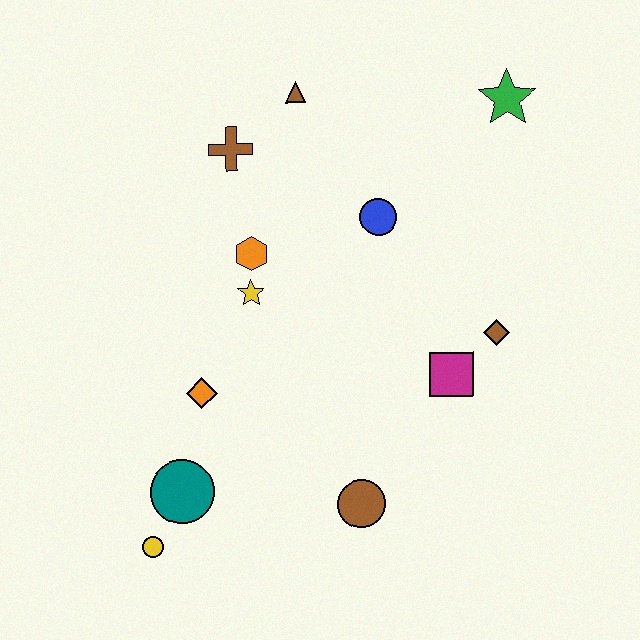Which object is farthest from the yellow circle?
The green star is farthest from the yellow circle.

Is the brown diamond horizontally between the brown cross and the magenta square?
No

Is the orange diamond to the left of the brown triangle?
Yes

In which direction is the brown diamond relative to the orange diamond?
The brown diamond is to the right of the orange diamond.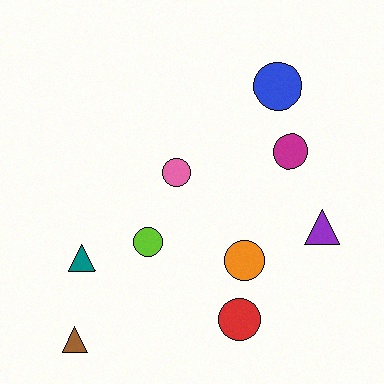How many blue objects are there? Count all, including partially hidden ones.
There is 1 blue object.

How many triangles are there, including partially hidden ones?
There are 3 triangles.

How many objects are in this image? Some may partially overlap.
There are 9 objects.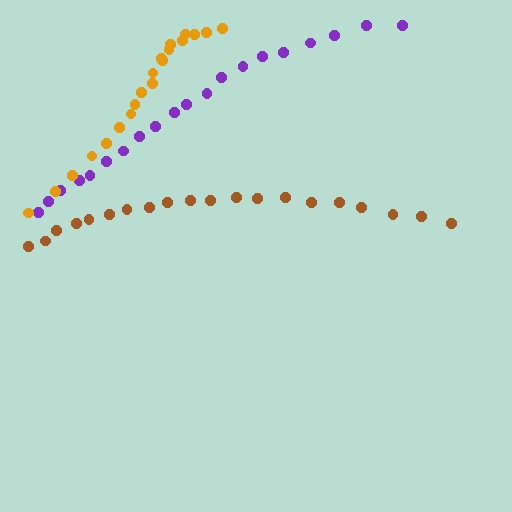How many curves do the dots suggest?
There are 3 distinct paths.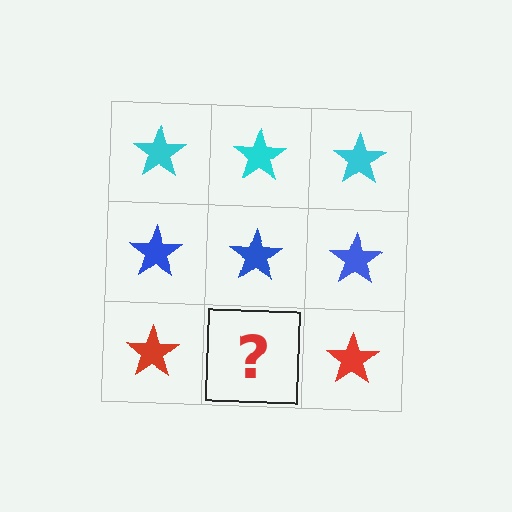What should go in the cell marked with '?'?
The missing cell should contain a red star.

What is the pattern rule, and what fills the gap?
The rule is that each row has a consistent color. The gap should be filled with a red star.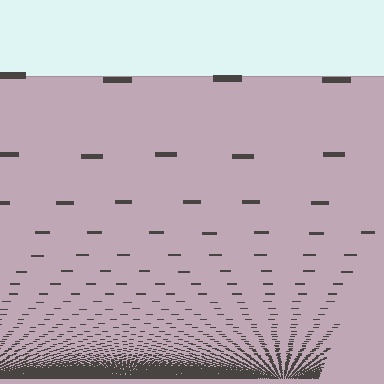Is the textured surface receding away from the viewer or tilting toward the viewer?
The surface appears to tilt toward the viewer. Texture elements get larger and sparser toward the top.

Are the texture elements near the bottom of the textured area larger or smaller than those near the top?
Smaller. The gradient is inverted — elements near the bottom are smaller and denser.